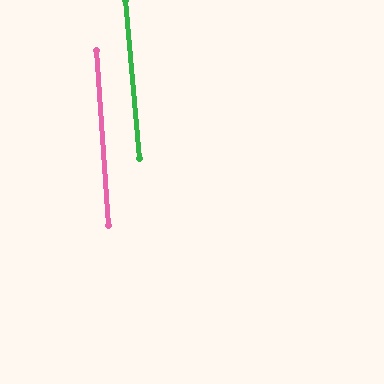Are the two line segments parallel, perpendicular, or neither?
Parallel — their directions differ by only 1.2°.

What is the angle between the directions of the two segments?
Approximately 1 degree.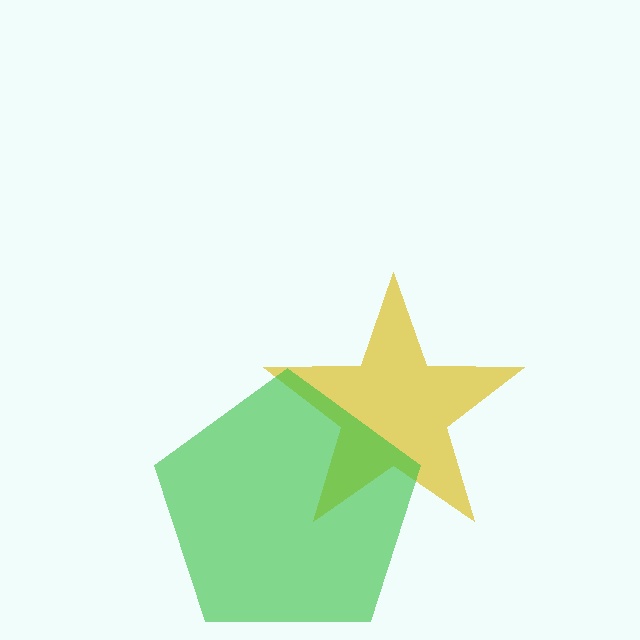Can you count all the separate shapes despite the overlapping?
Yes, there are 2 separate shapes.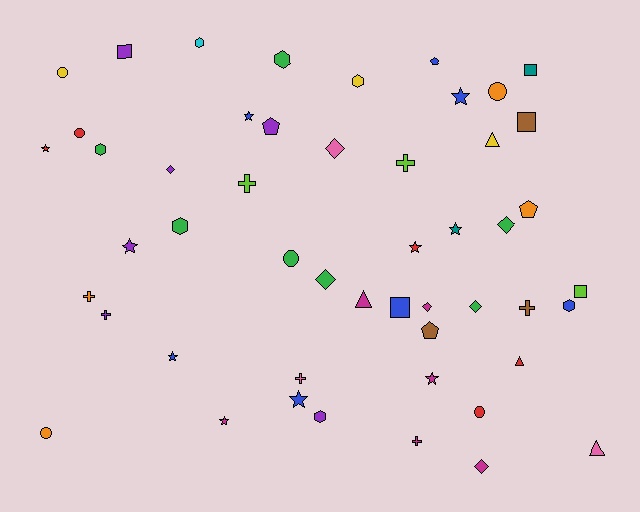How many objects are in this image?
There are 50 objects.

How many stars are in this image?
There are 10 stars.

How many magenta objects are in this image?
There are 6 magenta objects.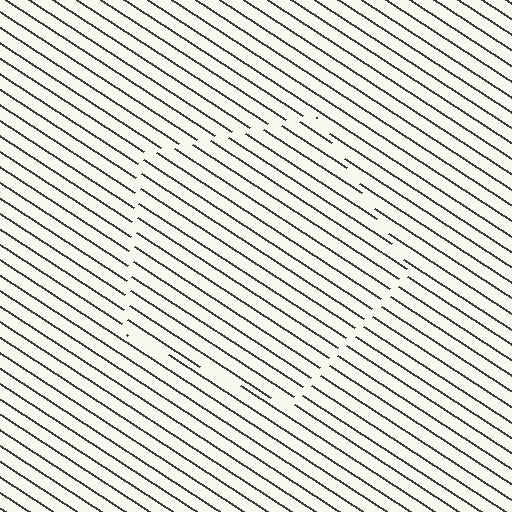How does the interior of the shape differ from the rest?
The interior of the shape contains the same grating, shifted by half a period — the contour is defined by the phase discontinuity where line-ends from the inner and outer gratings abut.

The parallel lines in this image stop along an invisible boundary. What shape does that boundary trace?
An illusory pentagon. The interior of the shape contains the same grating, shifted by half a period — the contour is defined by the phase discontinuity where line-ends from the inner and outer gratings abut.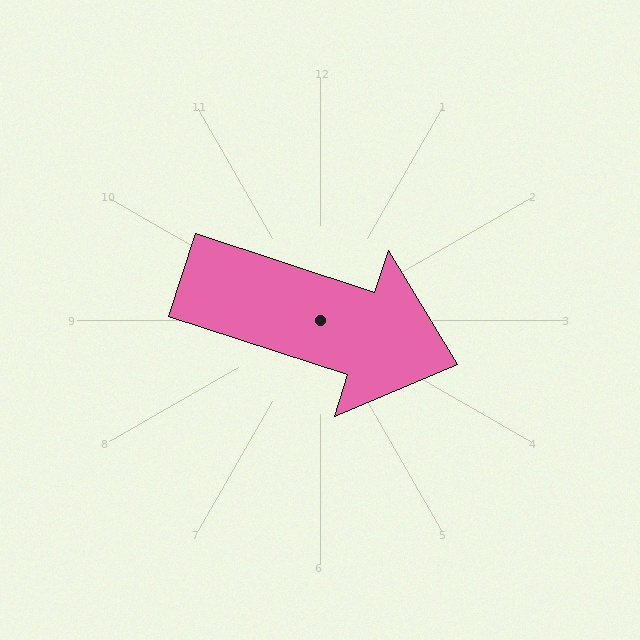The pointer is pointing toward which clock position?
Roughly 4 o'clock.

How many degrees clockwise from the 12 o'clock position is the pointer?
Approximately 108 degrees.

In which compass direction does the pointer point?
East.